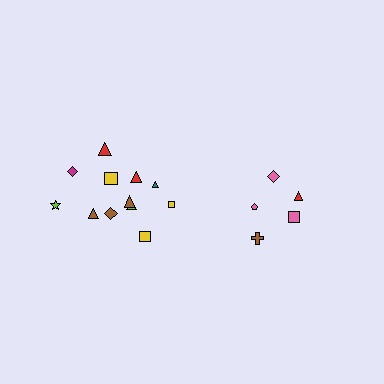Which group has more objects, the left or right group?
The left group.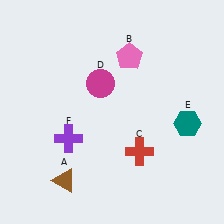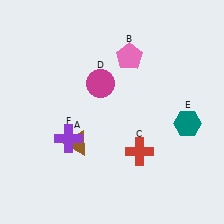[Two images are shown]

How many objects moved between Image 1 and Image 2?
1 object moved between the two images.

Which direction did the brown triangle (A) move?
The brown triangle (A) moved up.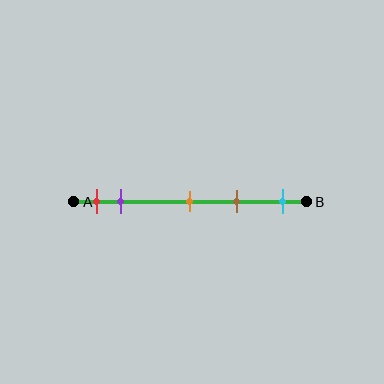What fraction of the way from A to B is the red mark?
The red mark is approximately 10% (0.1) of the way from A to B.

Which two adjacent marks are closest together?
The red and purple marks are the closest adjacent pair.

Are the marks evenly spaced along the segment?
No, the marks are not evenly spaced.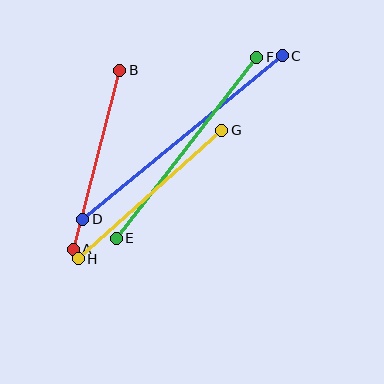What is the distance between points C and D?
The distance is approximately 258 pixels.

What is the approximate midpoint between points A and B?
The midpoint is at approximately (97, 160) pixels.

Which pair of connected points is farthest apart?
Points C and D are farthest apart.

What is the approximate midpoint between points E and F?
The midpoint is at approximately (186, 148) pixels.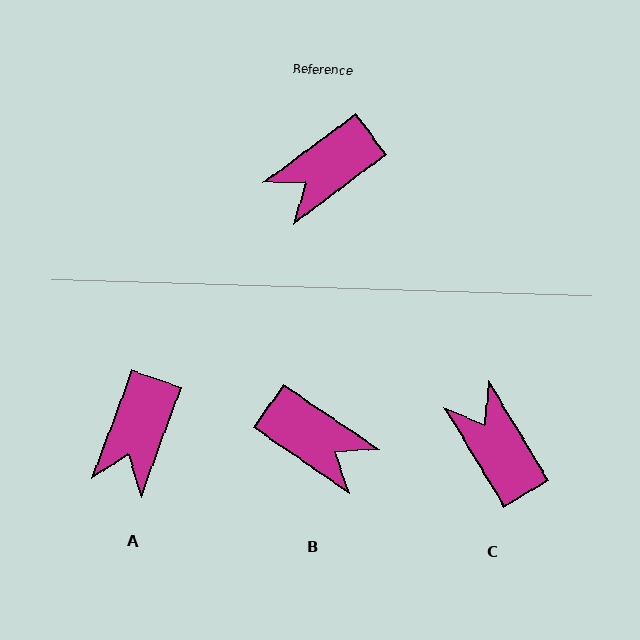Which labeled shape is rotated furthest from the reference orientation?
B, about 109 degrees away.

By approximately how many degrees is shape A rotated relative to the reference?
Approximately 33 degrees counter-clockwise.